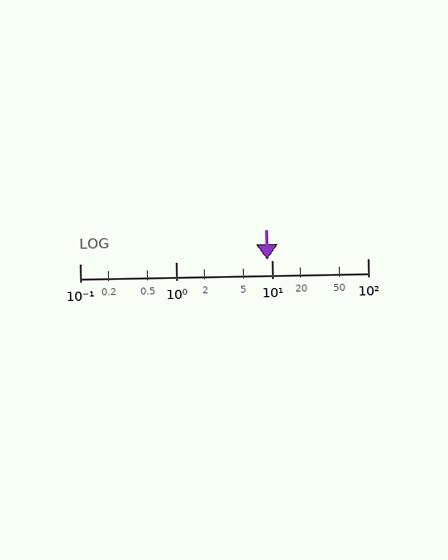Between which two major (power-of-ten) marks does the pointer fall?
The pointer is between 1 and 10.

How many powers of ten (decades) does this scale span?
The scale spans 3 decades, from 0.1 to 100.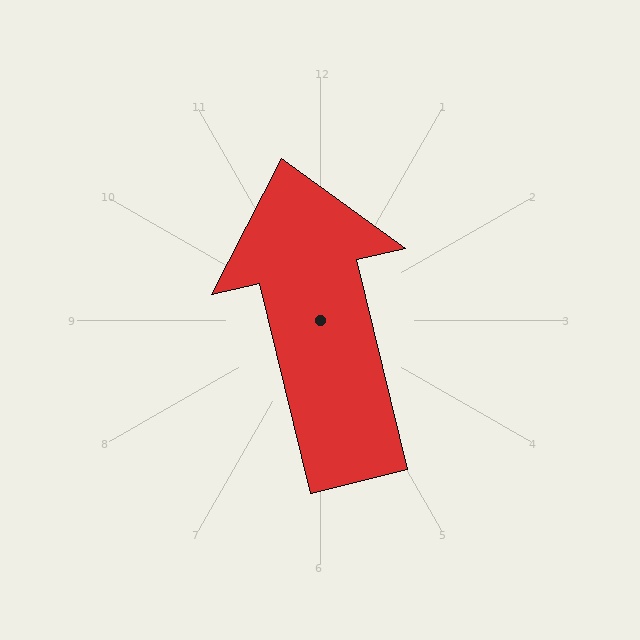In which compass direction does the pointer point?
North.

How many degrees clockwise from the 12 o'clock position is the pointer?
Approximately 347 degrees.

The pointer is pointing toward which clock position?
Roughly 12 o'clock.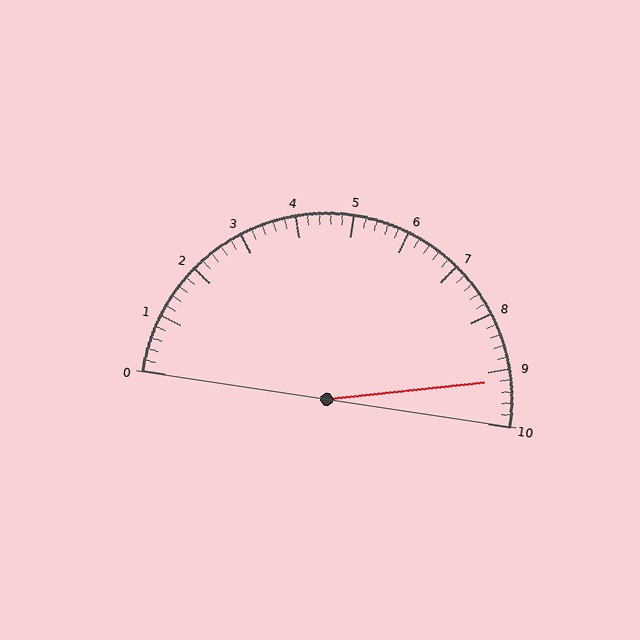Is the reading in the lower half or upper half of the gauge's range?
The reading is in the upper half of the range (0 to 10).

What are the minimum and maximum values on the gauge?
The gauge ranges from 0 to 10.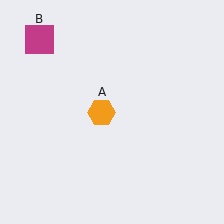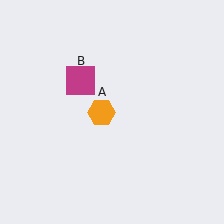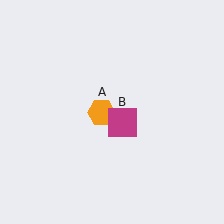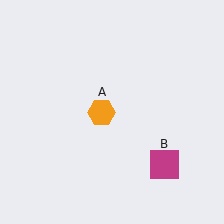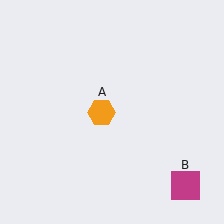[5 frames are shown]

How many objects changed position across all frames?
1 object changed position: magenta square (object B).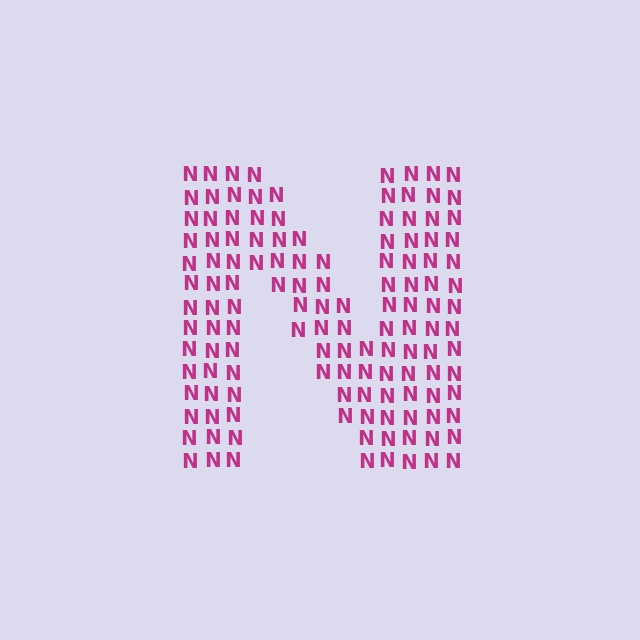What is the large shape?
The large shape is the letter N.